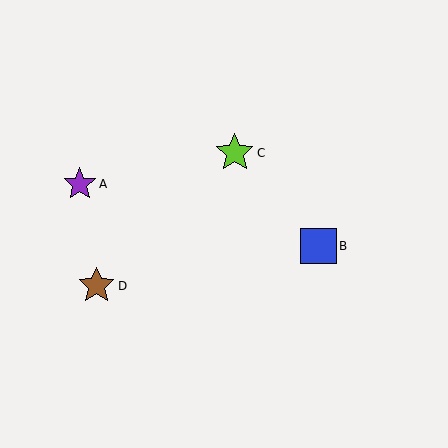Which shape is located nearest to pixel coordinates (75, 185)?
The purple star (labeled A) at (80, 184) is nearest to that location.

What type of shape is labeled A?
Shape A is a purple star.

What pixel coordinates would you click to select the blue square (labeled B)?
Click at (319, 246) to select the blue square B.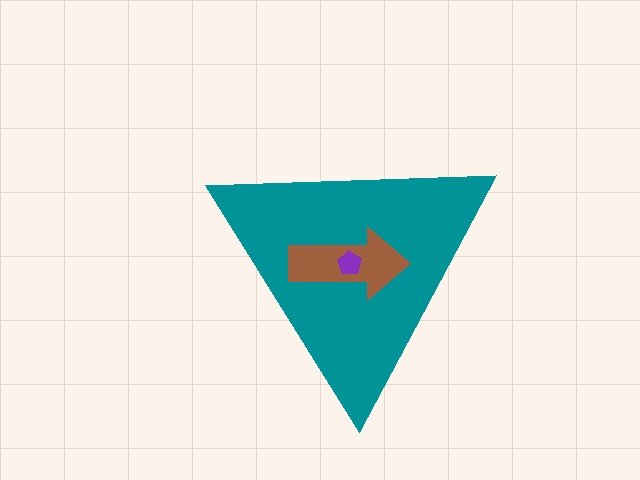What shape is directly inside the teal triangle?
The brown arrow.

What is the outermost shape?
The teal triangle.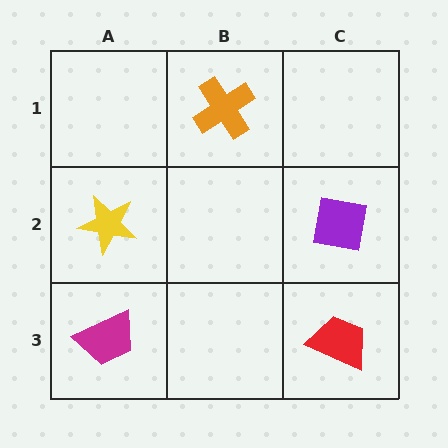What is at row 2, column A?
A yellow star.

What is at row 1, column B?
An orange cross.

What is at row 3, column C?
A red trapezoid.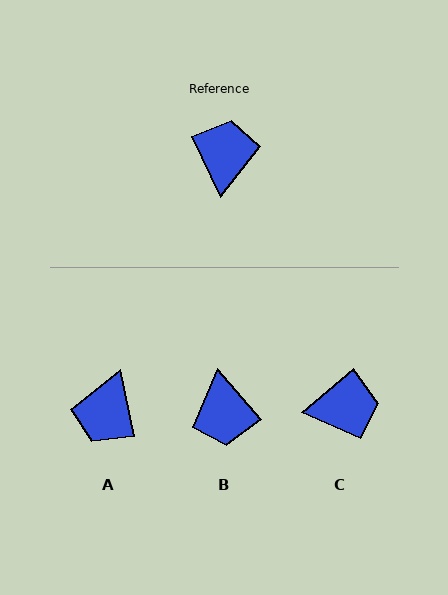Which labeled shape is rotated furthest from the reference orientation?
A, about 166 degrees away.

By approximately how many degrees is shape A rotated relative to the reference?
Approximately 166 degrees counter-clockwise.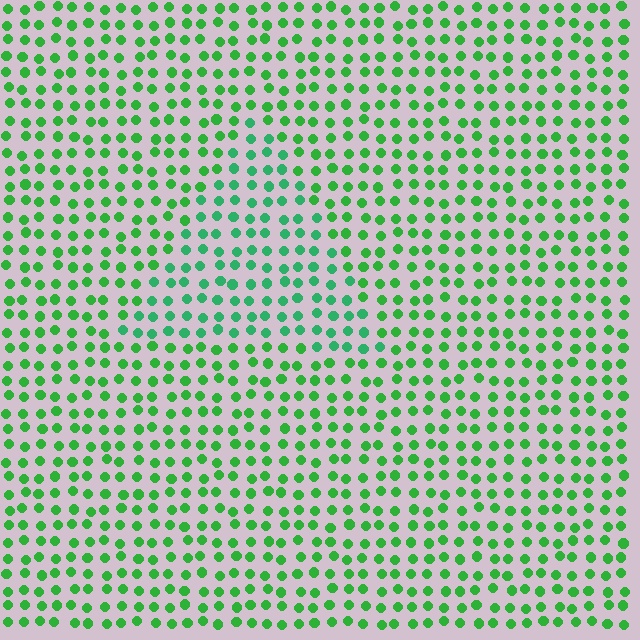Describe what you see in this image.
The image is filled with small green elements in a uniform arrangement. A triangle-shaped region is visible where the elements are tinted to a slightly different hue, forming a subtle color boundary.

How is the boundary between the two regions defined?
The boundary is defined purely by a slight shift in hue (about 23 degrees). Spacing, size, and orientation are identical on both sides.